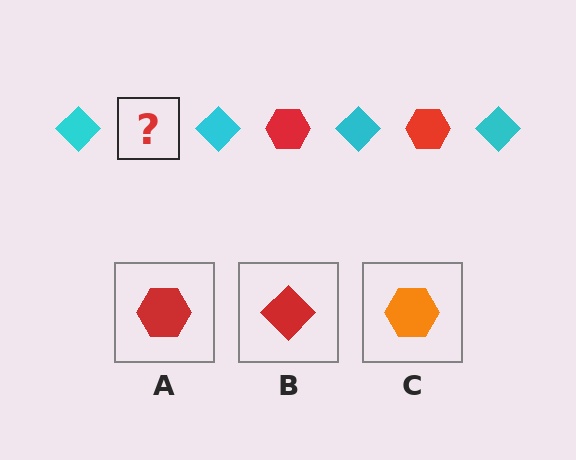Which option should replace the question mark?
Option A.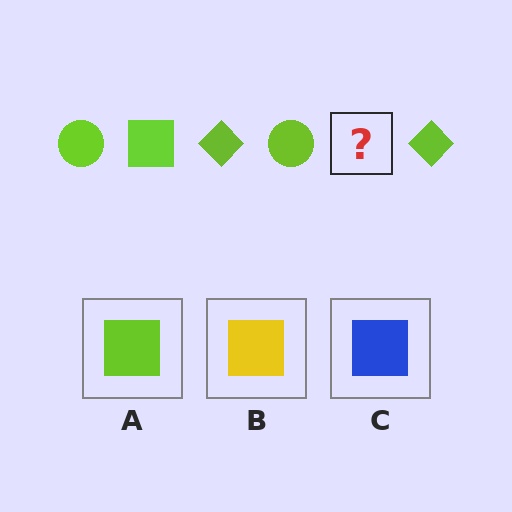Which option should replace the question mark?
Option A.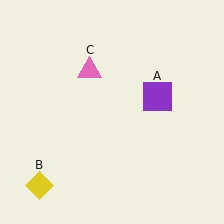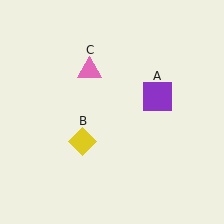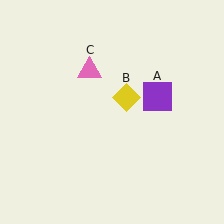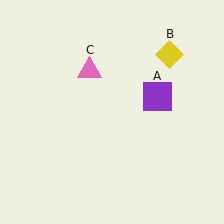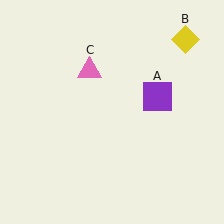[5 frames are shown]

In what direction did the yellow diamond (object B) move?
The yellow diamond (object B) moved up and to the right.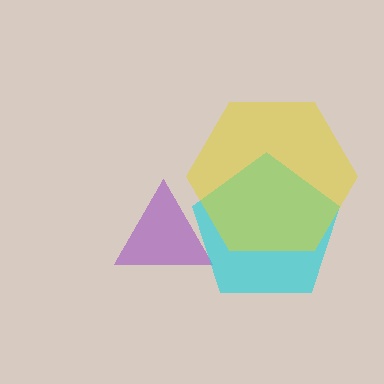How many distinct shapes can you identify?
There are 3 distinct shapes: a purple triangle, a cyan pentagon, a yellow hexagon.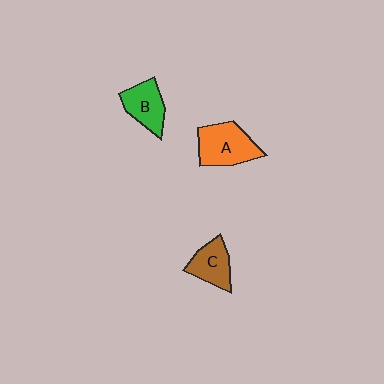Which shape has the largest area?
Shape A (orange).